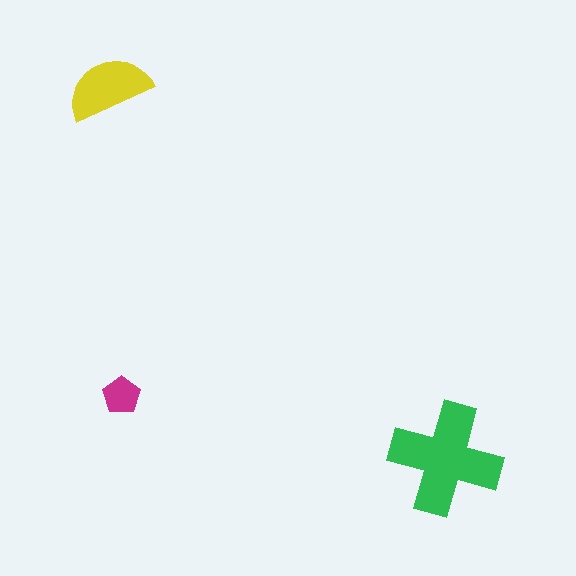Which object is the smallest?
The magenta pentagon.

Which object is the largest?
The green cross.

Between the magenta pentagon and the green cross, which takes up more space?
The green cross.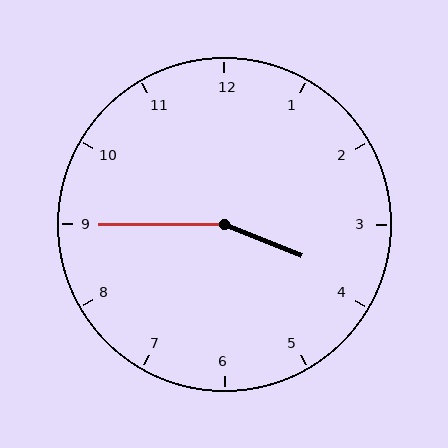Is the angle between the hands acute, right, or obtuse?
It is obtuse.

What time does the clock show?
3:45.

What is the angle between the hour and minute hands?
Approximately 158 degrees.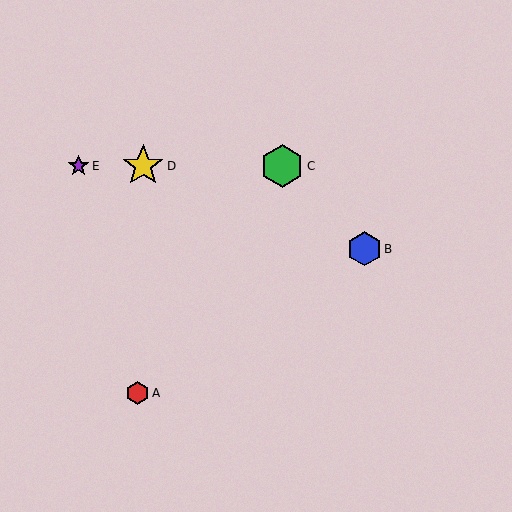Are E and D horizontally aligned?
Yes, both are at y≈166.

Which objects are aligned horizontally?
Objects C, D, E are aligned horizontally.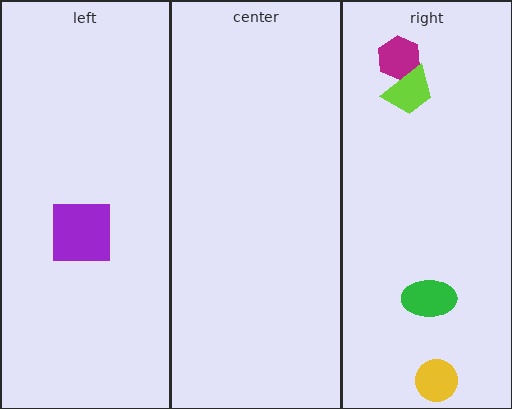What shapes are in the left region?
The purple square.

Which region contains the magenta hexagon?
The right region.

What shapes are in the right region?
The magenta hexagon, the green ellipse, the lime trapezoid, the yellow circle.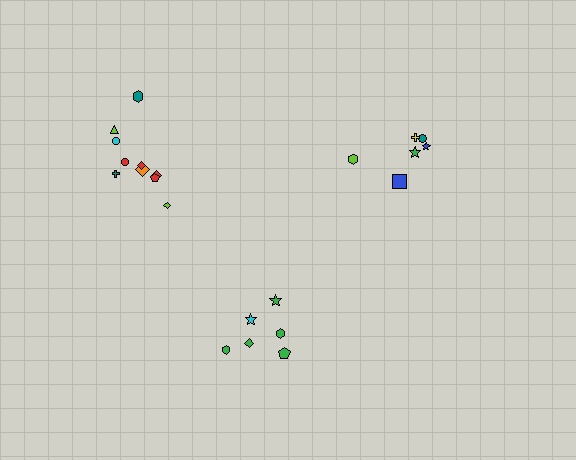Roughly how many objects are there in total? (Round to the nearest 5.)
Roughly 20 objects in total.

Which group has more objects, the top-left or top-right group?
The top-left group.